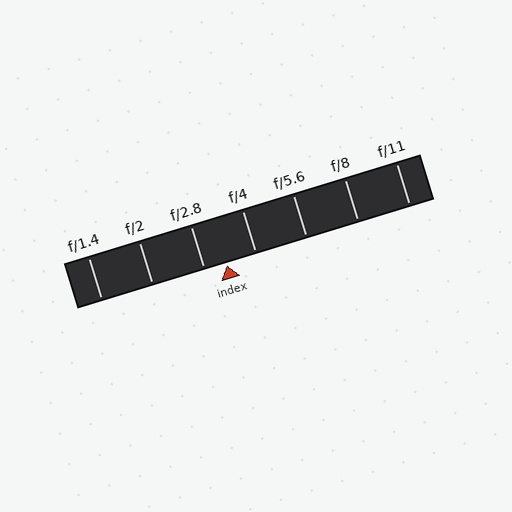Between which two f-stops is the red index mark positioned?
The index mark is between f/2.8 and f/4.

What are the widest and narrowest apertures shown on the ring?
The widest aperture shown is f/1.4 and the narrowest is f/11.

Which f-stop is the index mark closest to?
The index mark is closest to f/2.8.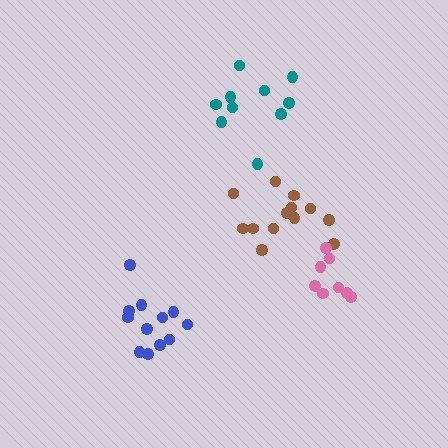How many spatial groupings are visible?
There are 4 spatial groupings.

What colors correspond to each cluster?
The clusters are colored: brown, pink, teal, blue.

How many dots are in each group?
Group 1: 13 dots, Group 2: 8 dots, Group 3: 10 dots, Group 4: 12 dots (43 total).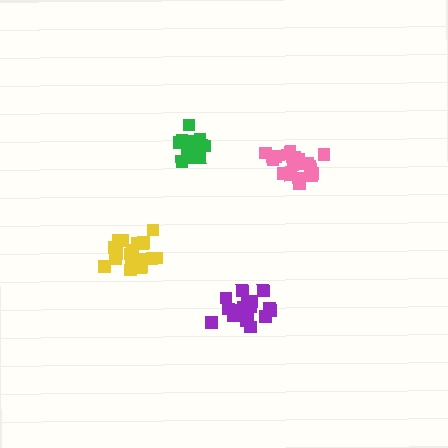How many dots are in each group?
Group 1: 20 dots, Group 2: 15 dots, Group 3: 20 dots, Group 4: 19 dots (74 total).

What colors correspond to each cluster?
The clusters are colored: yellow, green, purple, pink.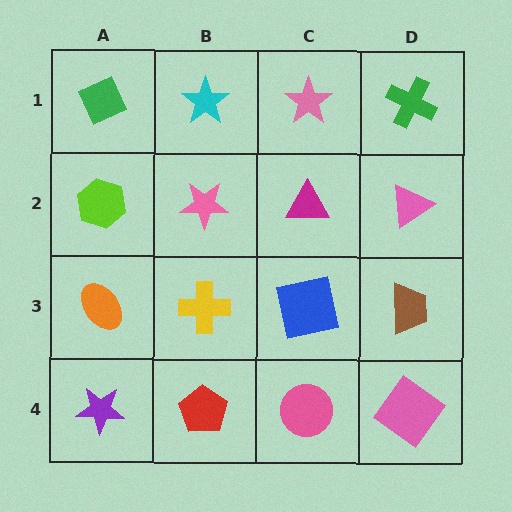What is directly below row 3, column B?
A red pentagon.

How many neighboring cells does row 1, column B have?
3.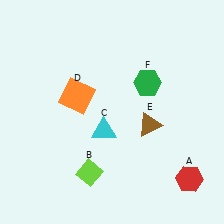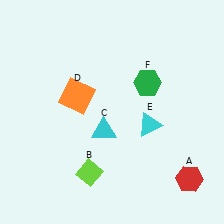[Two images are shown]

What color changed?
The triangle (E) changed from brown in Image 1 to cyan in Image 2.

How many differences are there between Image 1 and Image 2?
There is 1 difference between the two images.